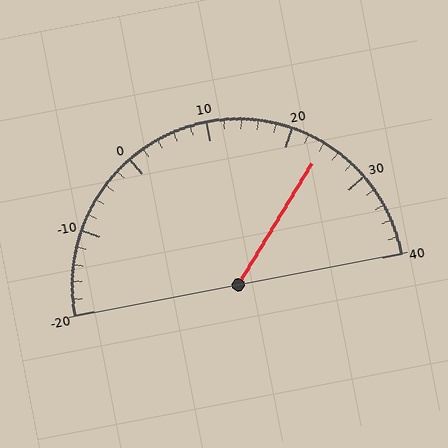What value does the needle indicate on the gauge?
The needle indicates approximately 24.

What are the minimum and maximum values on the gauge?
The gauge ranges from -20 to 40.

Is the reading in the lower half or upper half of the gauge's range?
The reading is in the upper half of the range (-20 to 40).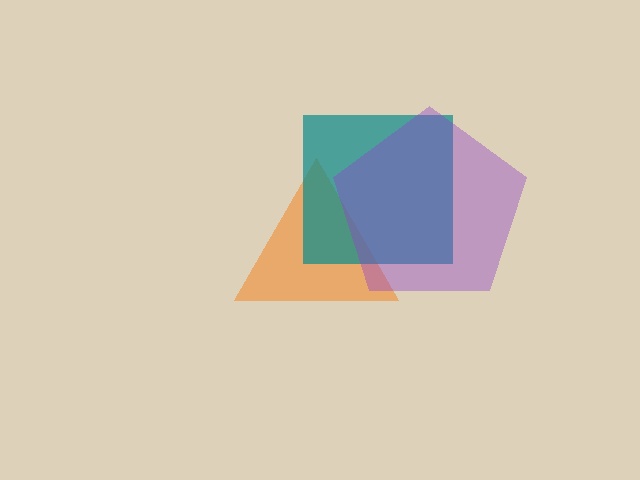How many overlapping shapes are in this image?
There are 3 overlapping shapes in the image.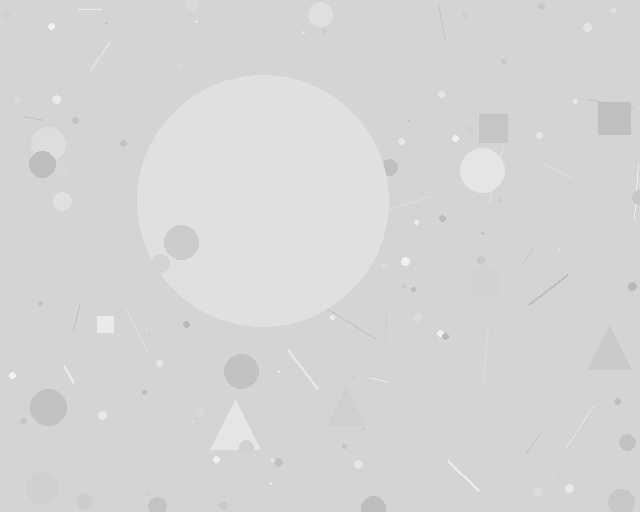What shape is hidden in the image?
A circle is hidden in the image.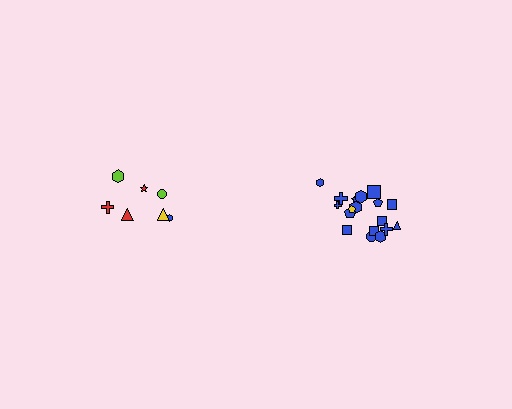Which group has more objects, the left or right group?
The right group.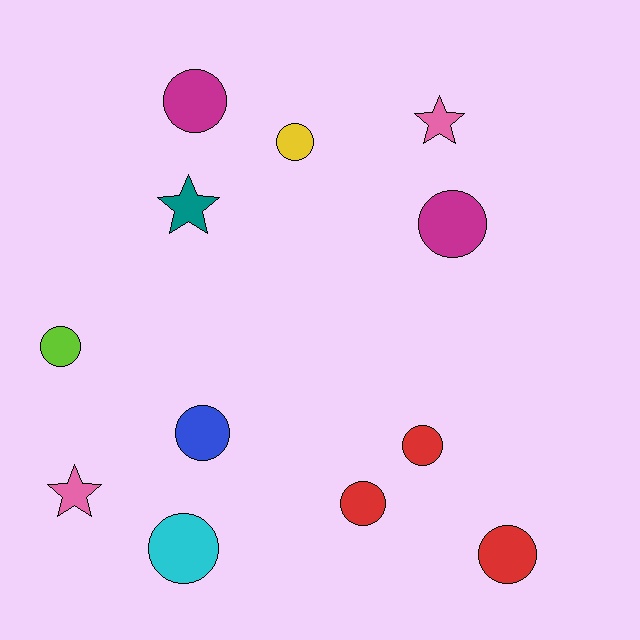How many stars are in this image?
There are 3 stars.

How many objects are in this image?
There are 12 objects.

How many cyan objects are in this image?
There is 1 cyan object.